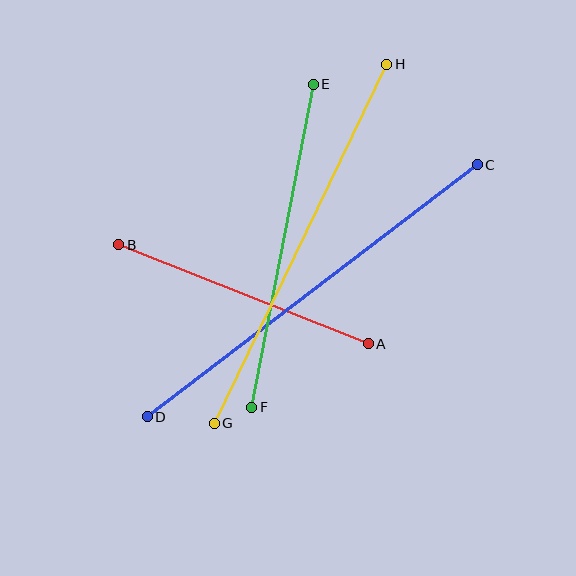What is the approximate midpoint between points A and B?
The midpoint is at approximately (244, 294) pixels.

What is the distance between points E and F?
The distance is approximately 328 pixels.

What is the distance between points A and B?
The distance is approximately 268 pixels.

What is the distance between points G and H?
The distance is approximately 398 pixels.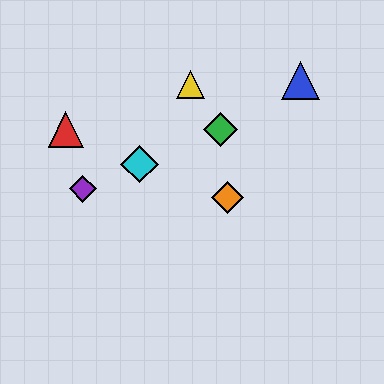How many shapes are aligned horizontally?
2 shapes (the red triangle, the green diamond) are aligned horizontally.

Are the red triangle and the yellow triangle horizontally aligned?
No, the red triangle is at y≈129 and the yellow triangle is at y≈84.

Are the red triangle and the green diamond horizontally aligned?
Yes, both are at y≈129.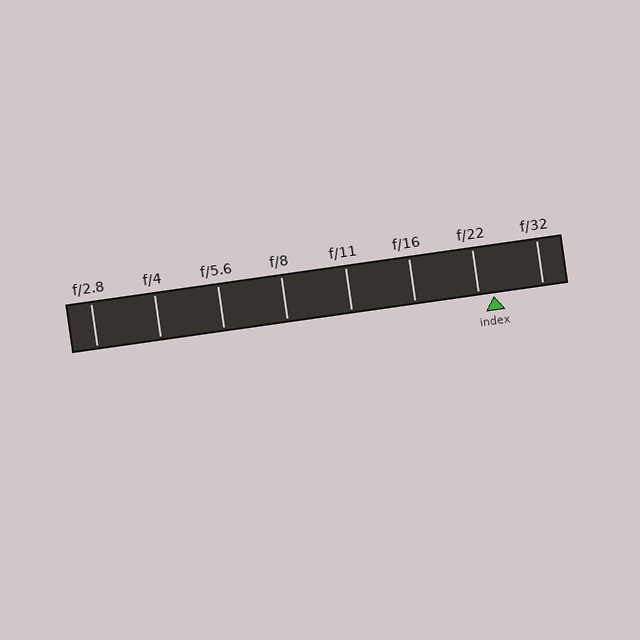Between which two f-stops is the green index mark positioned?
The index mark is between f/22 and f/32.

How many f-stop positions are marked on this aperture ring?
There are 8 f-stop positions marked.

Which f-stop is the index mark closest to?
The index mark is closest to f/22.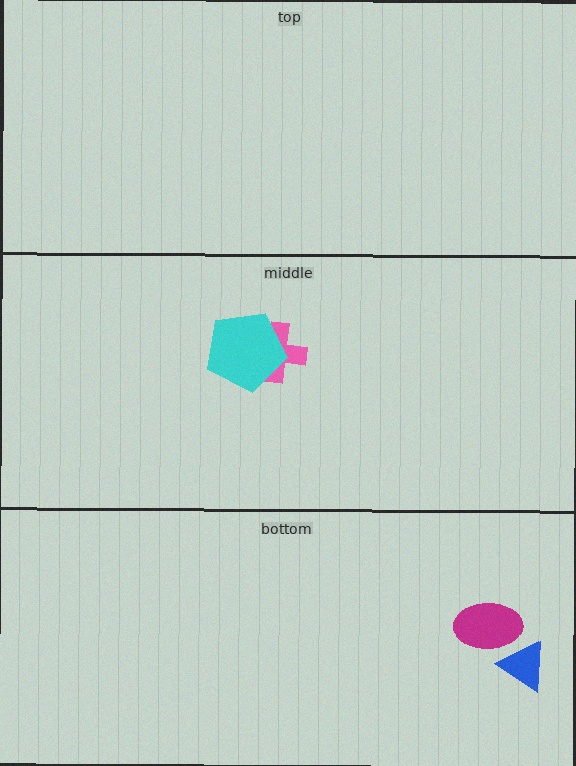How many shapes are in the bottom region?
2.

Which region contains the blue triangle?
The bottom region.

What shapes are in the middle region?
The pink cross, the cyan pentagon.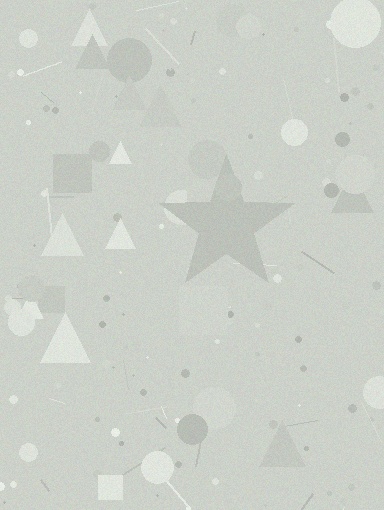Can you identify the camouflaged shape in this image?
The camouflaged shape is a star.